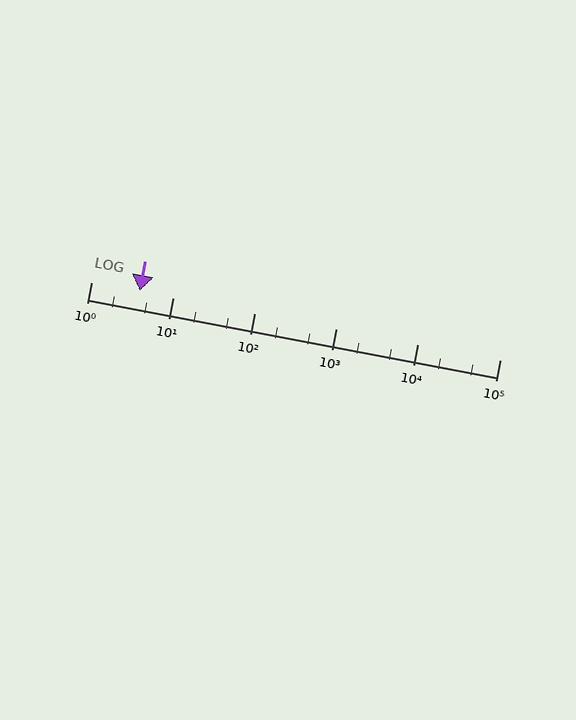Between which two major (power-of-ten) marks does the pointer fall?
The pointer is between 1 and 10.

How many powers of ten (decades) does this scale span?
The scale spans 5 decades, from 1 to 100000.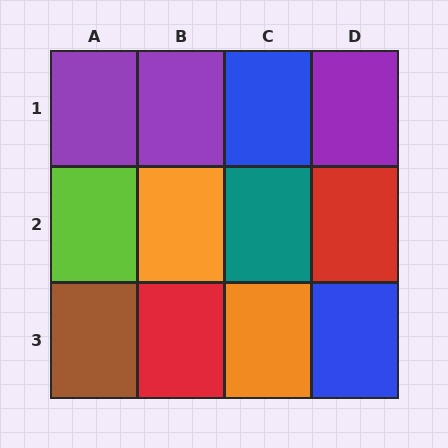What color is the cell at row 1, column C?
Blue.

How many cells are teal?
1 cell is teal.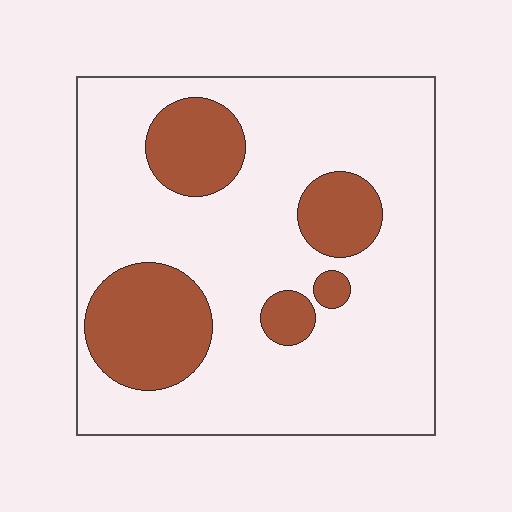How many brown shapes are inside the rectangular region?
5.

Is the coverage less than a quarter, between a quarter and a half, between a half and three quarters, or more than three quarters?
Less than a quarter.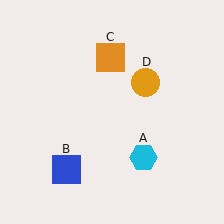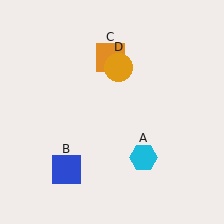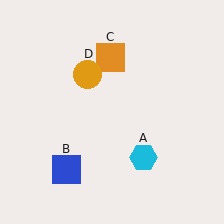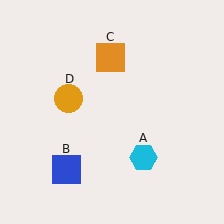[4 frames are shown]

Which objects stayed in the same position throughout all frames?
Cyan hexagon (object A) and blue square (object B) and orange square (object C) remained stationary.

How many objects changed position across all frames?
1 object changed position: orange circle (object D).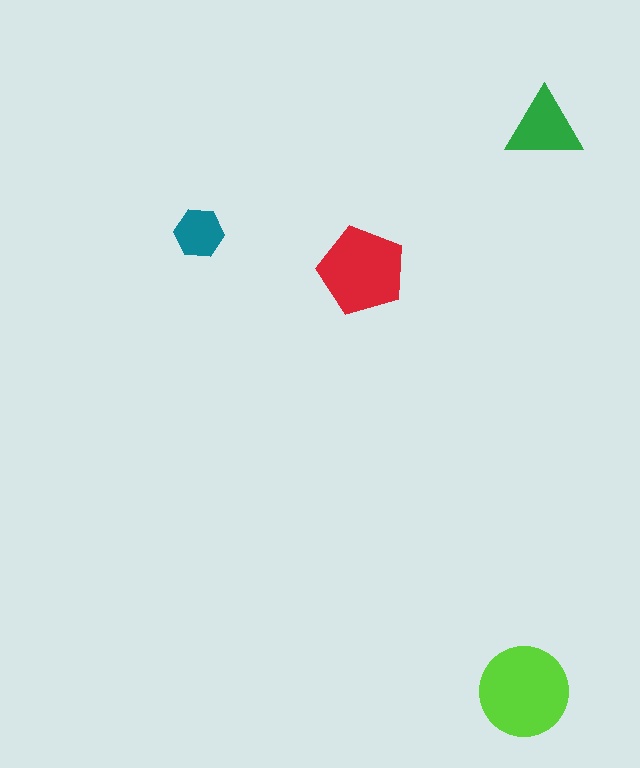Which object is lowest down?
The lime circle is bottommost.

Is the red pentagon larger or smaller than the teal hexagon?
Larger.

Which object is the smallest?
The teal hexagon.